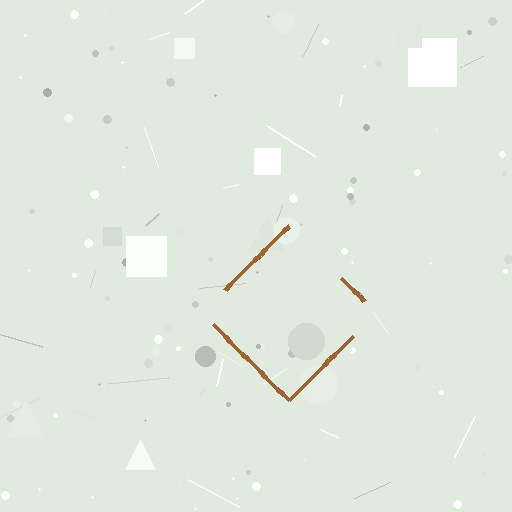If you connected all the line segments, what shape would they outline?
They would outline a diamond.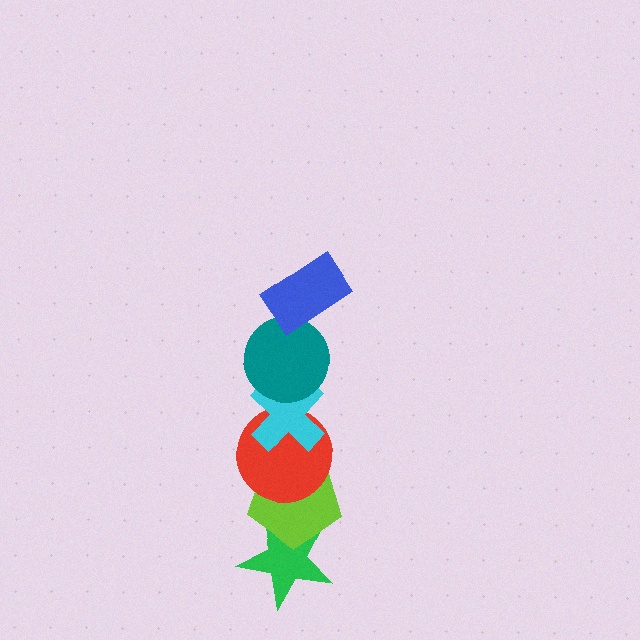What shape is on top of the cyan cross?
The teal circle is on top of the cyan cross.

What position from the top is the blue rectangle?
The blue rectangle is 1st from the top.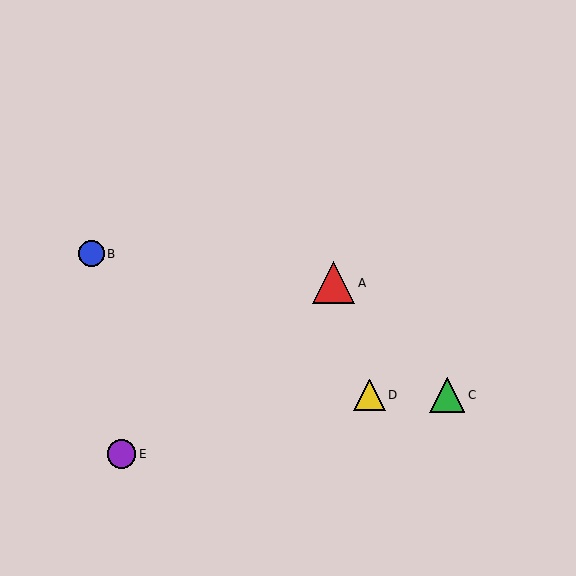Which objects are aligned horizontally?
Objects C, D are aligned horizontally.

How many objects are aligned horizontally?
2 objects (C, D) are aligned horizontally.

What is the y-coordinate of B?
Object B is at y≈254.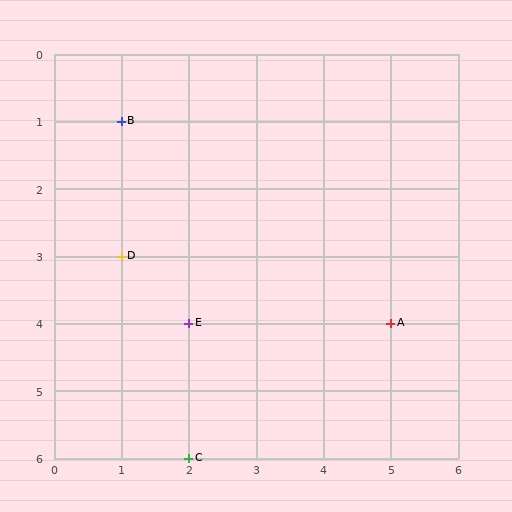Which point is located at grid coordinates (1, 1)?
Point B is at (1, 1).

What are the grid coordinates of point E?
Point E is at grid coordinates (2, 4).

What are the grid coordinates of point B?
Point B is at grid coordinates (1, 1).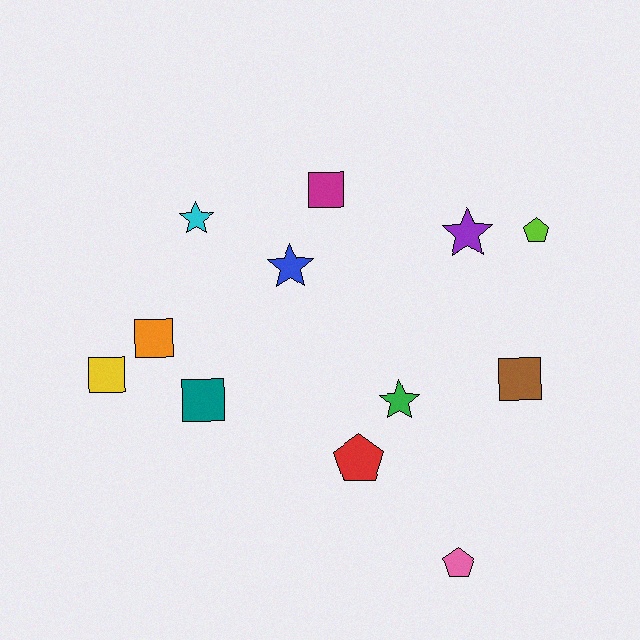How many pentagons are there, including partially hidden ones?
There are 3 pentagons.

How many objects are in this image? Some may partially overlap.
There are 12 objects.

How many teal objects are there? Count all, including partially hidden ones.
There is 1 teal object.